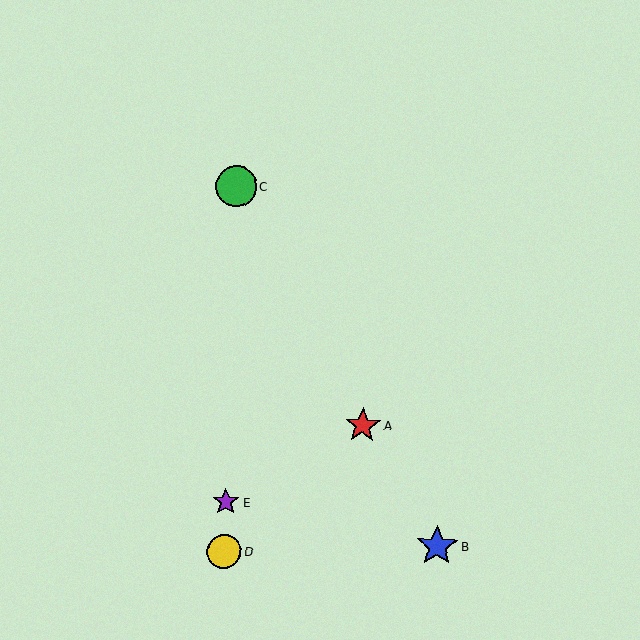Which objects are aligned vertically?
Objects C, D, E are aligned vertically.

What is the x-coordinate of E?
Object E is at x≈226.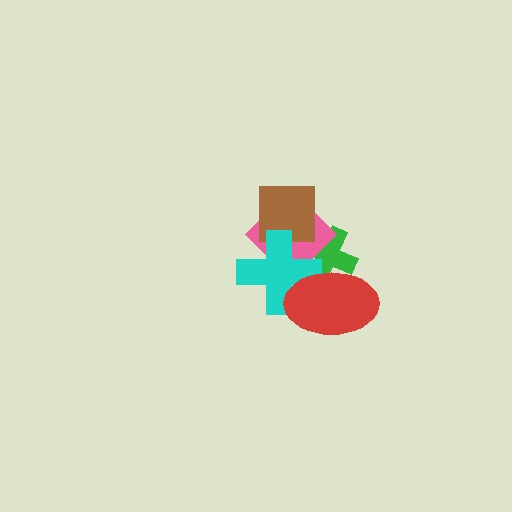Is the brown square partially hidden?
Yes, it is partially covered by another shape.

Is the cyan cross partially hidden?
Yes, it is partially covered by another shape.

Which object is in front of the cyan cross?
The red ellipse is in front of the cyan cross.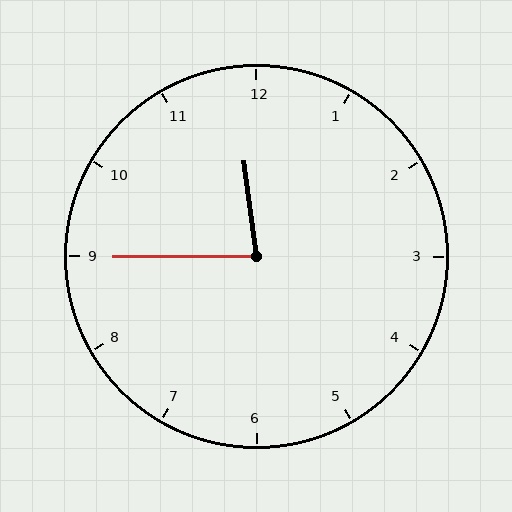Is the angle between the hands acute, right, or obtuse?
It is acute.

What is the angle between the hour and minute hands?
Approximately 82 degrees.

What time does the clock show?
11:45.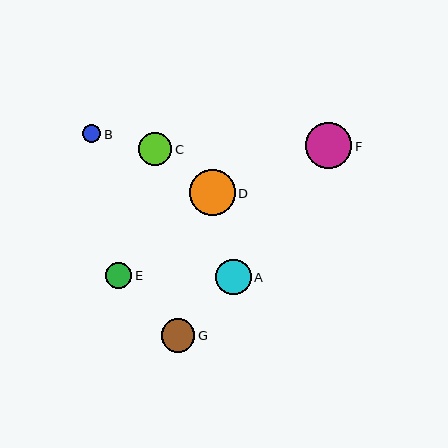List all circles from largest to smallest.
From largest to smallest: F, D, A, G, C, E, B.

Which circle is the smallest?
Circle B is the smallest with a size of approximately 18 pixels.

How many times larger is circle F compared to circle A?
Circle F is approximately 1.3 times the size of circle A.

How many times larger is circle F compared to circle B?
Circle F is approximately 2.6 times the size of circle B.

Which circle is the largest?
Circle F is the largest with a size of approximately 47 pixels.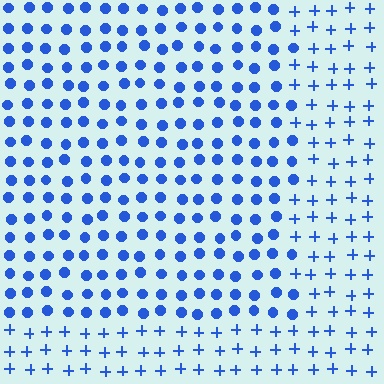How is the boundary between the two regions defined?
The boundary is defined by a change in element shape: circles inside vs. plus signs outside. All elements share the same color and spacing.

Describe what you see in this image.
The image is filled with small blue elements arranged in a uniform grid. A rectangle-shaped region contains circles, while the surrounding area contains plus signs. The boundary is defined purely by the change in element shape.